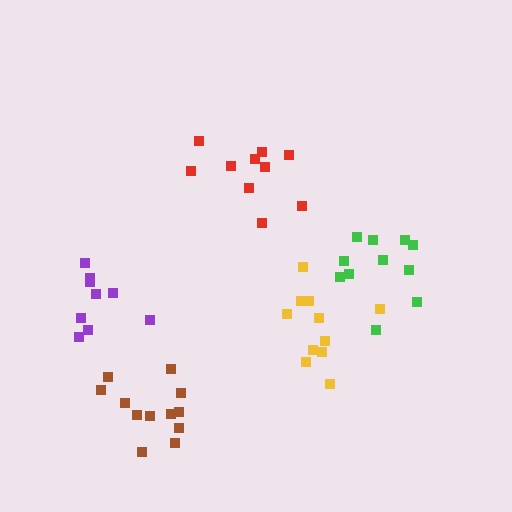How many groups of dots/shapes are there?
There are 5 groups.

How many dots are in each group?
Group 1: 9 dots, Group 2: 12 dots, Group 3: 11 dots, Group 4: 11 dots, Group 5: 10 dots (53 total).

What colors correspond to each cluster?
The clusters are colored: purple, brown, yellow, green, red.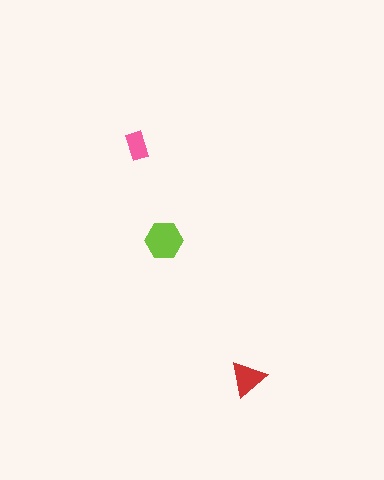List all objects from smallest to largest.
The pink rectangle, the red triangle, the lime hexagon.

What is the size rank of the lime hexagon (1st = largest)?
1st.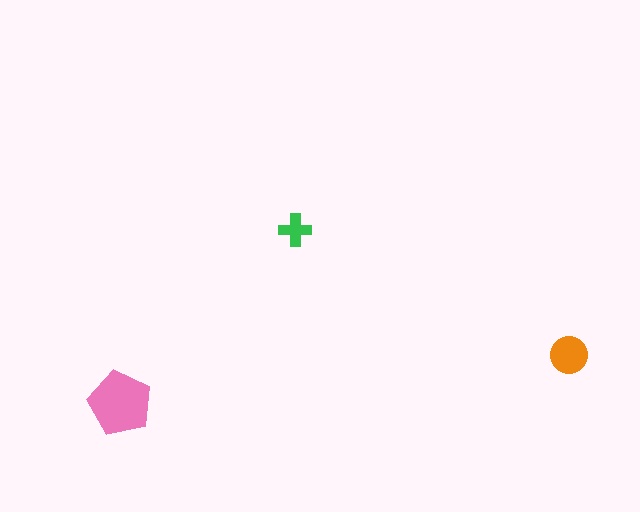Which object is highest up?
The green cross is topmost.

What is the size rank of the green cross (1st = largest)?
3rd.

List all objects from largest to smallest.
The pink pentagon, the orange circle, the green cross.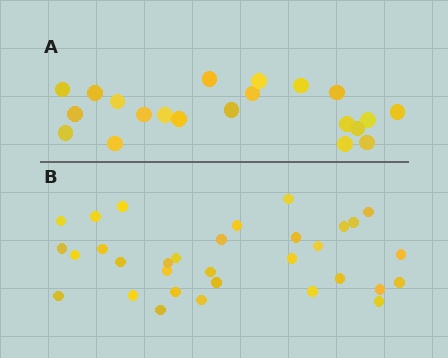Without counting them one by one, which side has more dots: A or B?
Region B (the bottom region) has more dots.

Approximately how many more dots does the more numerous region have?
Region B has roughly 12 or so more dots than region A.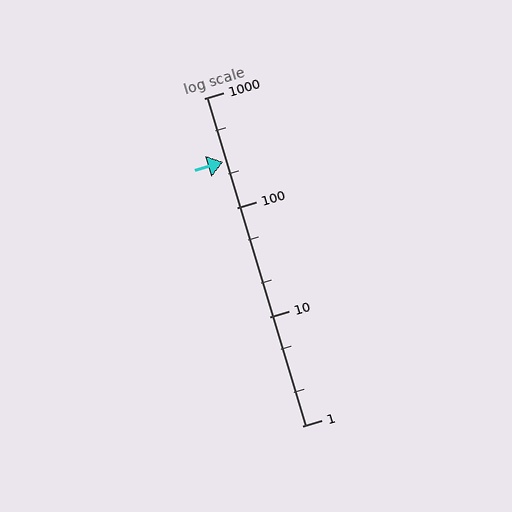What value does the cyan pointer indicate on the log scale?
The pointer indicates approximately 260.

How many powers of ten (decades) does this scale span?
The scale spans 3 decades, from 1 to 1000.